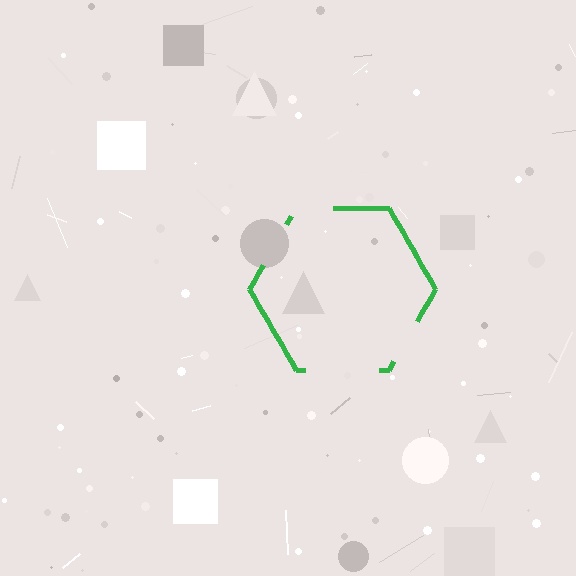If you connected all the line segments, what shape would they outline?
They would outline a hexagon.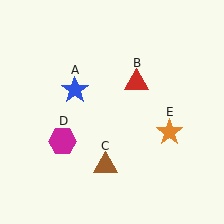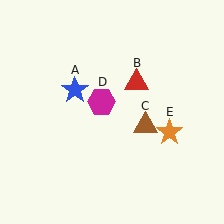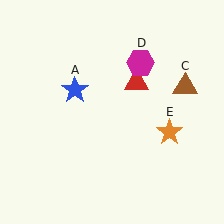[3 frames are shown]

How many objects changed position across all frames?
2 objects changed position: brown triangle (object C), magenta hexagon (object D).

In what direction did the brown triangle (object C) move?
The brown triangle (object C) moved up and to the right.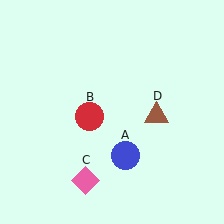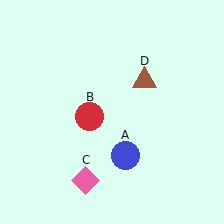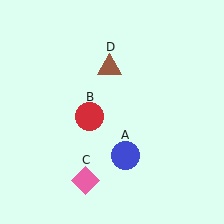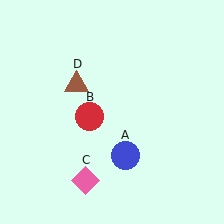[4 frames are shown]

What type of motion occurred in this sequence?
The brown triangle (object D) rotated counterclockwise around the center of the scene.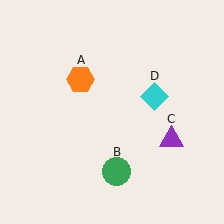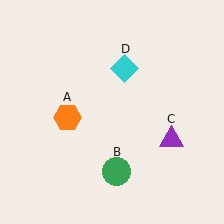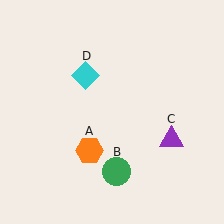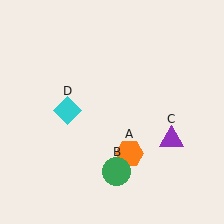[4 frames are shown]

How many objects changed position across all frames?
2 objects changed position: orange hexagon (object A), cyan diamond (object D).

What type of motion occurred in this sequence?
The orange hexagon (object A), cyan diamond (object D) rotated counterclockwise around the center of the scene.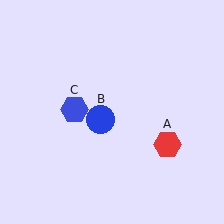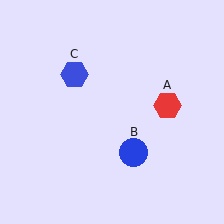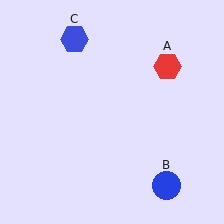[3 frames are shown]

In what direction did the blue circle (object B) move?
The blue circle (object B) moved down and to the right.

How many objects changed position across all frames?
3 objects changed position: red hexagon (object A), blue circle (object B), blue hexagon (object C).